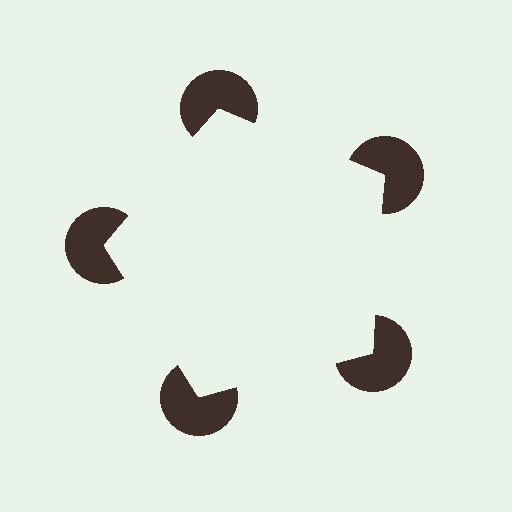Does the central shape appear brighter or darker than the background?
It typically appears slightly brighter than the background, even though no actual brightness change is drawn.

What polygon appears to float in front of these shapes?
An illusory pentagon — its edges are inferred from the aligned wedge cuts in the pac-man discs, not physically drawn.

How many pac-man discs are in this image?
There are 5 — one at each vertex of the illusory pentagon.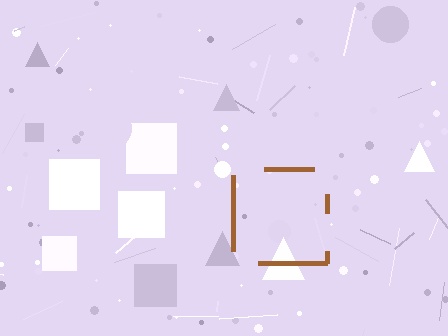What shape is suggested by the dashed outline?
The dashed outline suggests a square.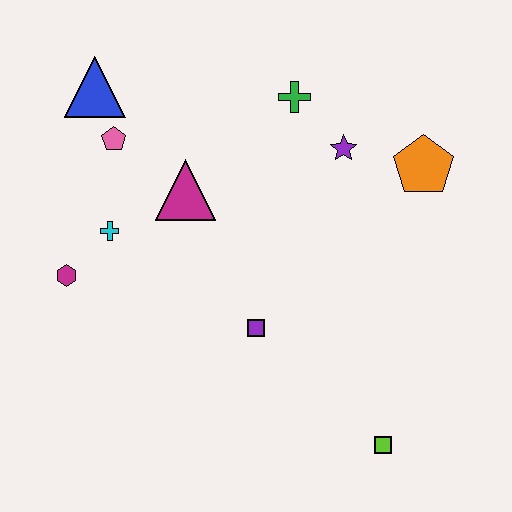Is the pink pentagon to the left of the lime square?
Yes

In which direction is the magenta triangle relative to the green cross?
The magenta triangle is to the left of the green cross.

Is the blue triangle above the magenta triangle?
Yes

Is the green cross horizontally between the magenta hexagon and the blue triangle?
No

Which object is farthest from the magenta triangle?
The lime square is farthest from the magenta triangle.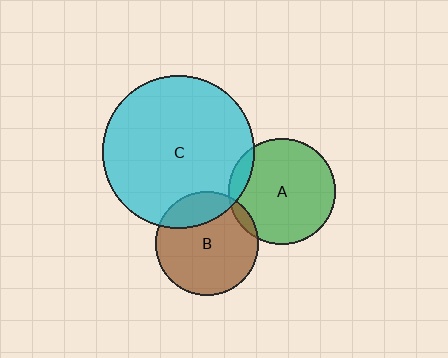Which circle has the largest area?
Circle C (cyan).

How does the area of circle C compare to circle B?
Approximately 2.2 times.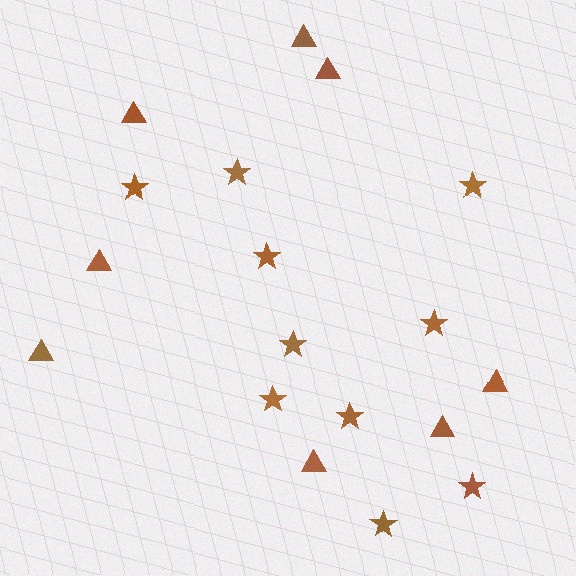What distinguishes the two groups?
There are 2 groups: one group of stars (10) and one group of triangles (8).